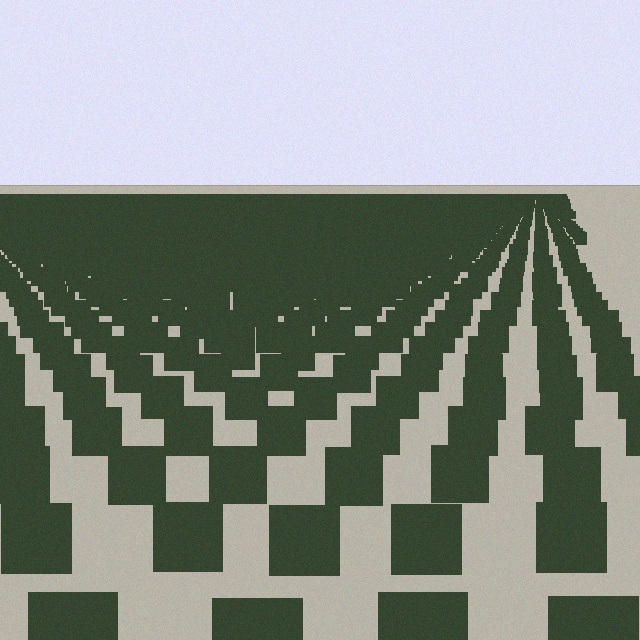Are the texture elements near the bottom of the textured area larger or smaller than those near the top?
Larger. Near the bottom, elements are closer to the viewer and appear at a bigger on-screen size.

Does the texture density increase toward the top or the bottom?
Density increases toward the top.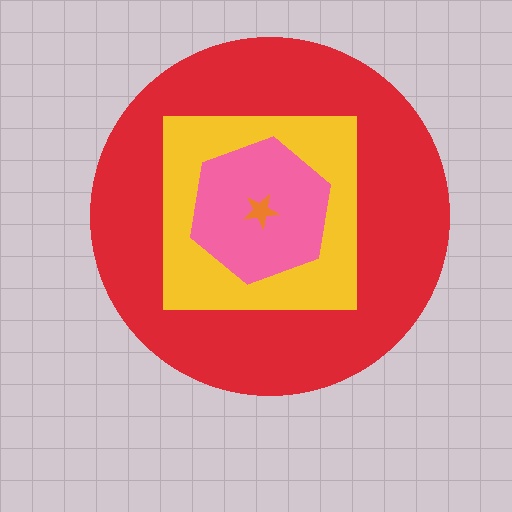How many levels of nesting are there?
4.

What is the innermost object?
The orange star.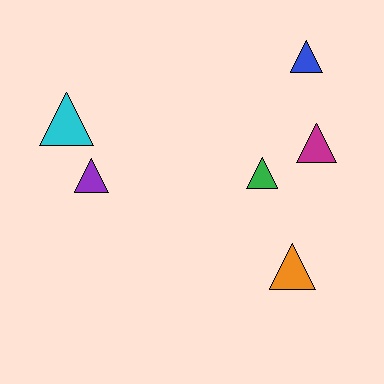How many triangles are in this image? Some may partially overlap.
There are 6 triangles.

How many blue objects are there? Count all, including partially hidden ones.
There is 1 blue object.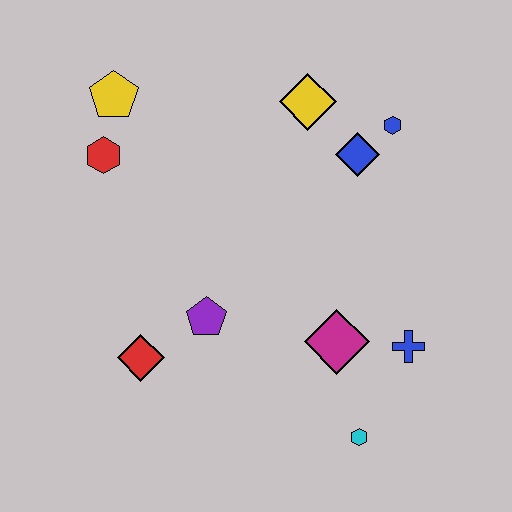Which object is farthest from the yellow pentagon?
The cyan hexagon is farthest from the yellow pentagon.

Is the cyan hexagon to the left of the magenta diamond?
No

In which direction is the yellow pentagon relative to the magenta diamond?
The yellow pentagon is above the magenta diamond.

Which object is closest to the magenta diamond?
The blue cross is closest to the magenta diamond.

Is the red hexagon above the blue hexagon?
No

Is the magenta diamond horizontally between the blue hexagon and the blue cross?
No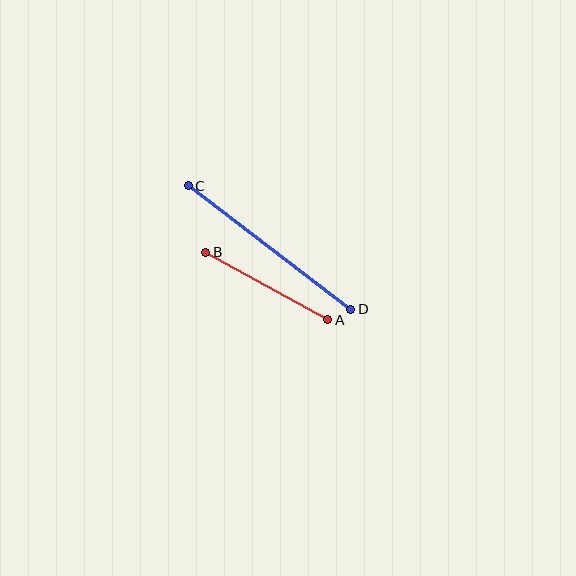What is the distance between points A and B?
The distance is approximately 139 pixels.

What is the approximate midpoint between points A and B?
The midpoint is at approximately (267, 286) pixels.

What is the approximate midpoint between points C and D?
The midpoint is at approximately (270, 247) pixels.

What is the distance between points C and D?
The distance is approximately 204 pixels.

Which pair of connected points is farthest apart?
Points C and D are farthest apart.